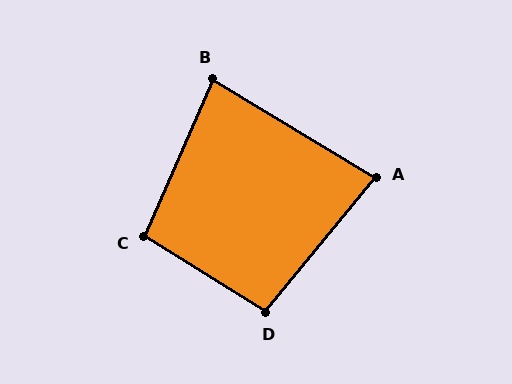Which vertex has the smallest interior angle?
A, at approximately 82 degrees.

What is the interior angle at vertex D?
Approximately 97 degrees (obtuse).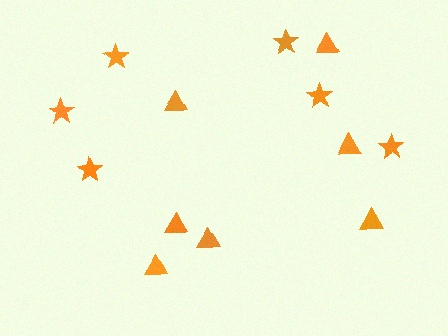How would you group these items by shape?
There are 2 groups: one group of stars (6) and one group of triangles (7).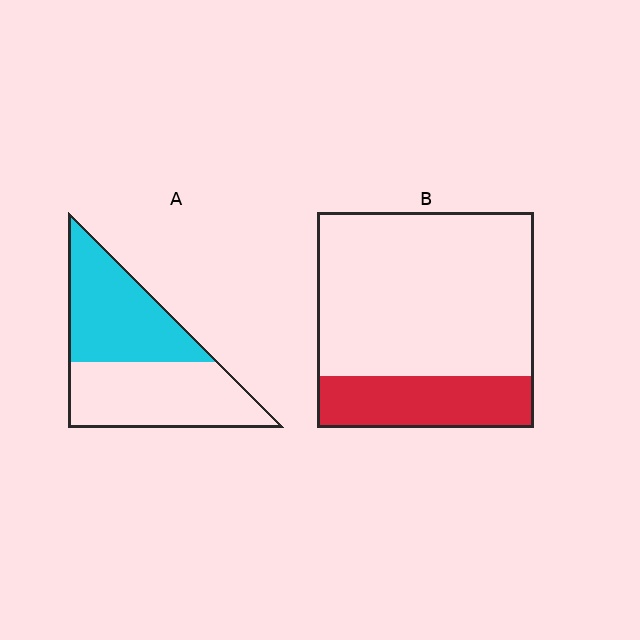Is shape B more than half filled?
No.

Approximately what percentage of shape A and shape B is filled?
A is approximately 50% and B is approximately 25%.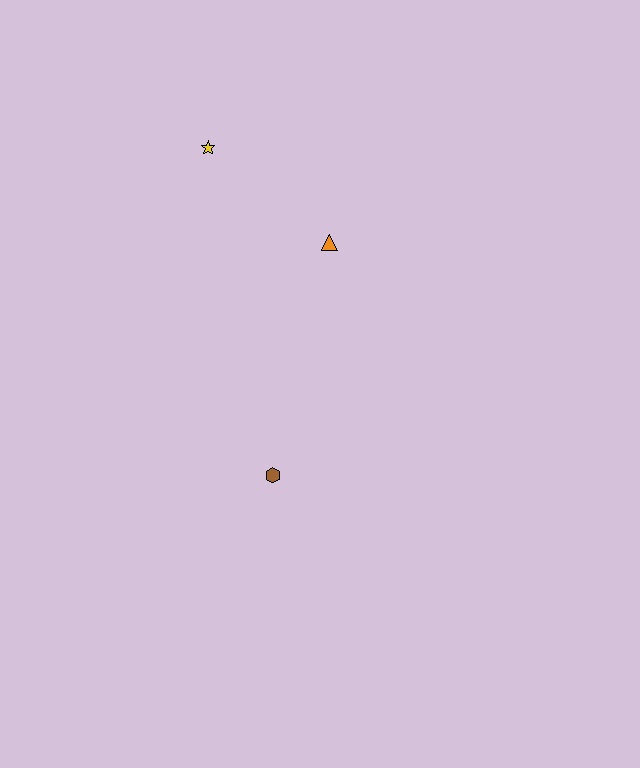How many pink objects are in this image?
There are no pink objects.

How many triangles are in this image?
There is 1 triangle.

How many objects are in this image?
There are 3 objects.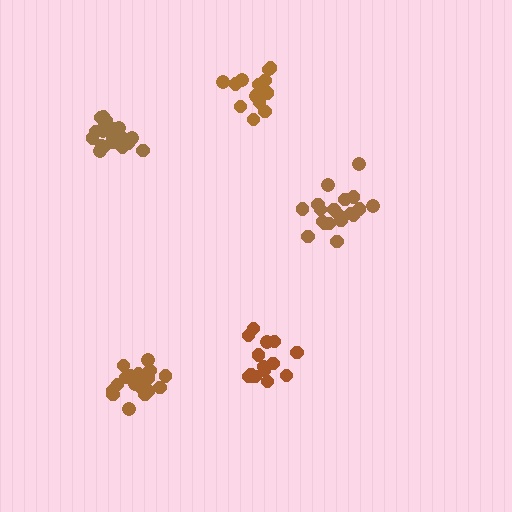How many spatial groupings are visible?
There are 5 spatial groupings.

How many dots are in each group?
Group 1: 19 dots, Group 2: 15 dots, Group 3: 14 dots, Group 4: 19 dots, Group 5: 20 dots (87 total).